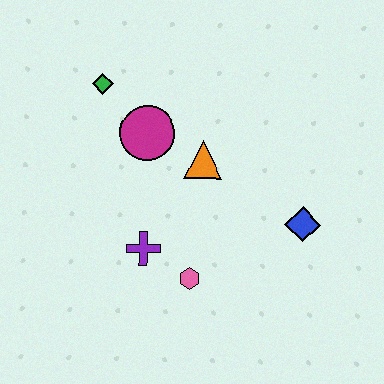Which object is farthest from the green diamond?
The blue diamond is farthest from the green diamond.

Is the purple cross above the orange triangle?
No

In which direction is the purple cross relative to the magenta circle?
The purple cross is below the magenta circle.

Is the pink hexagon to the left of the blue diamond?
Yes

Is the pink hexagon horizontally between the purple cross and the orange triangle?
Yes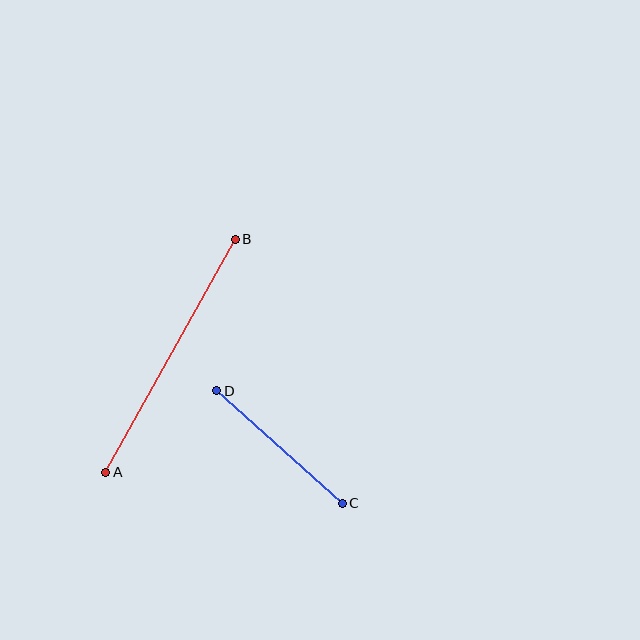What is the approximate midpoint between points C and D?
The midpoint is at approximately (279, 447) pixels.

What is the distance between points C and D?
The distance is approximately 168 pixels.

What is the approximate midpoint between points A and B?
The midpoint is at approximately (170, 356) pixels.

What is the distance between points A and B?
The distance is approximately 266 pixels.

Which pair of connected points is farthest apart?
Points A and B are farthest apart.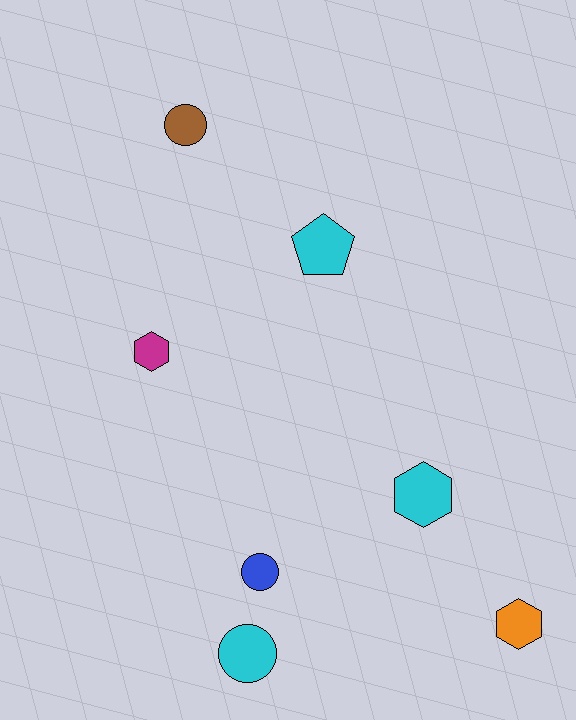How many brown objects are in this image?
There is 1 brown object.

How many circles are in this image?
There are 3 circles.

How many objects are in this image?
There are 7 objects.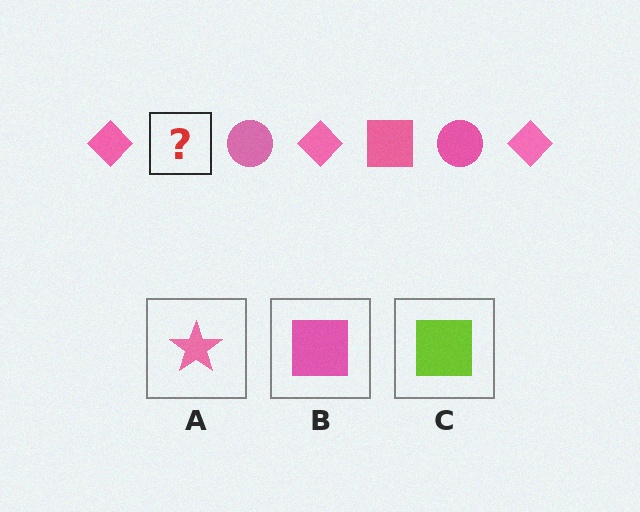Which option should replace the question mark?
Option B.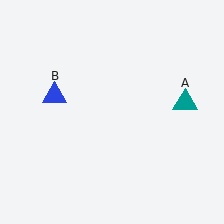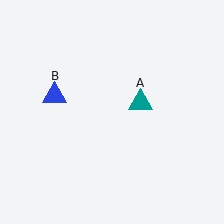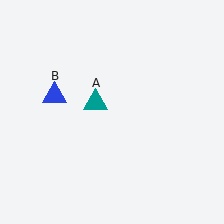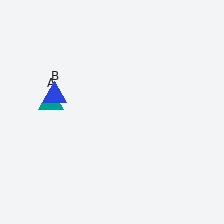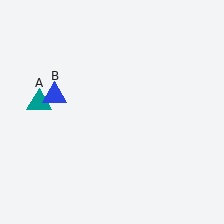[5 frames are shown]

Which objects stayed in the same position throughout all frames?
Blue triangle (object B) remained stationary.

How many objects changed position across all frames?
1 object changed position: teal triangle (object A).